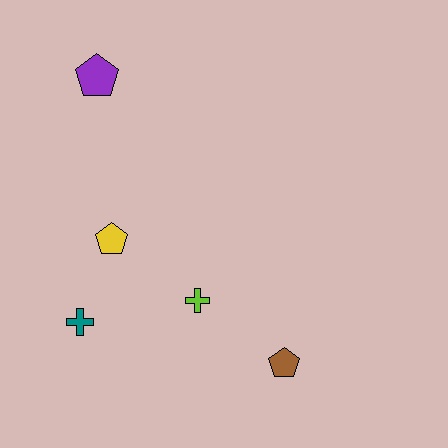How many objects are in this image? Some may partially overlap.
There are 5 objects.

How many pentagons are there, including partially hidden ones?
There are 3 pentagons.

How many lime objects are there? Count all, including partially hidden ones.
There is 1 lime object.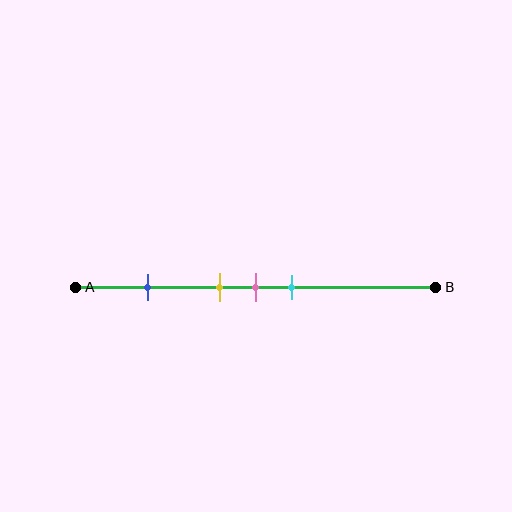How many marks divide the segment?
There are 4 marks dividing the segment.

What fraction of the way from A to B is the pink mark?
The pink mark is approximately 50% (0.5) of the way from A to B.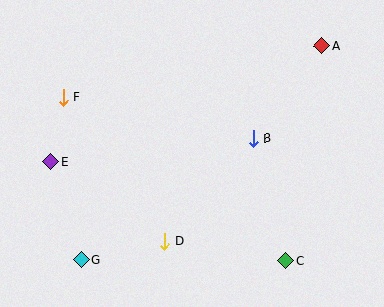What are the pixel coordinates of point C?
Point C is at (286, 261).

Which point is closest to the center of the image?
Point B at (253, 139) is closest to the center.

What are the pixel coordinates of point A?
Point A is at (322, 46).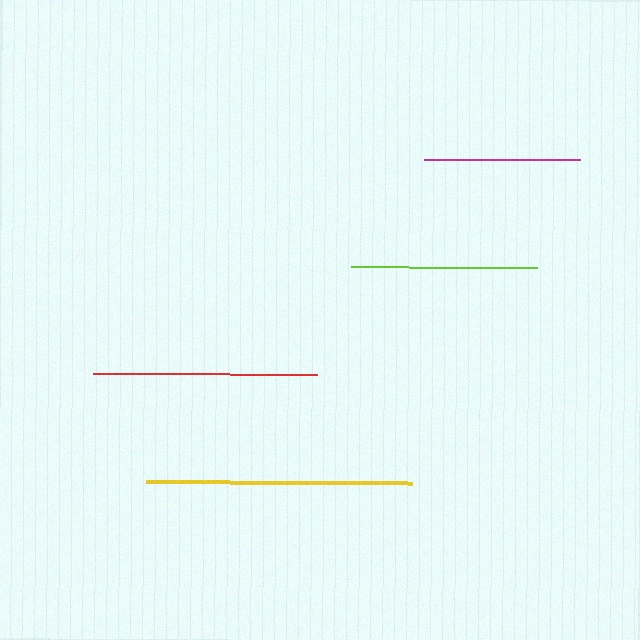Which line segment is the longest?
The yellow line is the longest at approximately 266 pixels.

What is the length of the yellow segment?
The yellow segment is approximately 266 pixels long.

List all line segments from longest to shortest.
From longest to shortest: yellow, red, lime, magenta.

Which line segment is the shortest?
The magenta line is the shortest at approximately 156 pixels.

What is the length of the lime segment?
The lime segment is approximately 187 pixels long.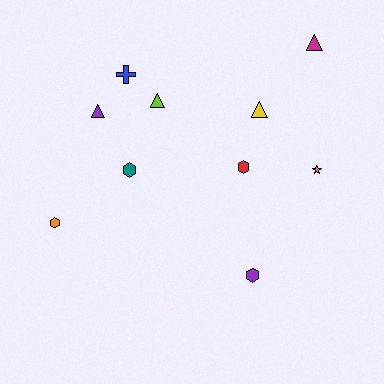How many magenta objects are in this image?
There is 1 magenta object.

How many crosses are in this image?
There is 1 cross.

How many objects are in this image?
There are 10 objects.